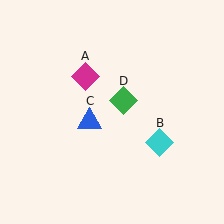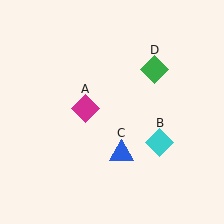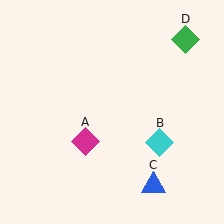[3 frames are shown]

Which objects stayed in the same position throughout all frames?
Cyan diamond (object B) remained stationary.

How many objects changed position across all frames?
3 objects changed position: magenta diamond (object A), blue triangle (object C), green diamond (object D).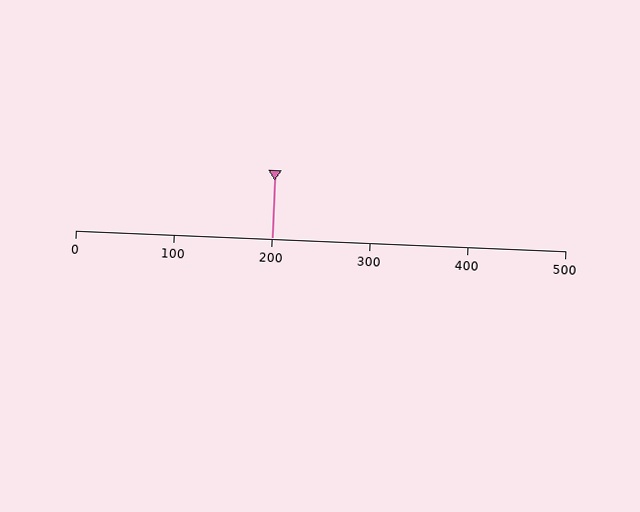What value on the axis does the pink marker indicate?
The marker indicates approximately 200.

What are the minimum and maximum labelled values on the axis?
The axis runs from 0 to 500.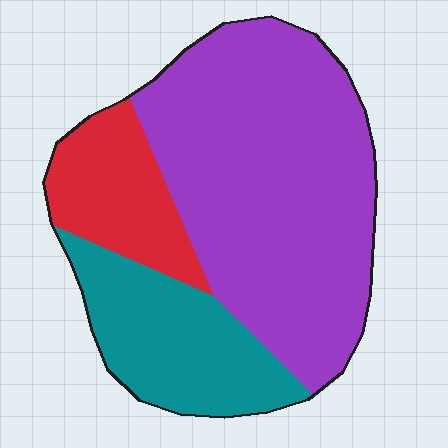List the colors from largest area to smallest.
From largest to smallest: purple, teal, red.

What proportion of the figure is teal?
Teal covers 23% of the figure.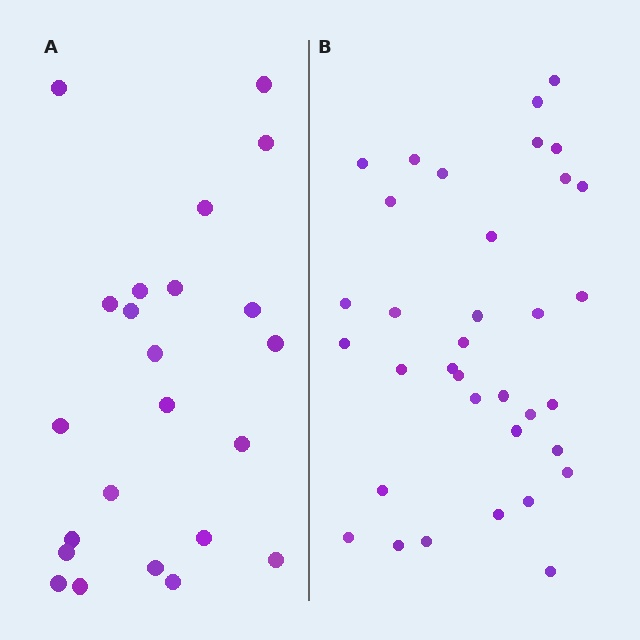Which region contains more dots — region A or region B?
Region B (the right region) has more dots.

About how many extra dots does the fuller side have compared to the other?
Region B has roughly 12 or so more dots than region A.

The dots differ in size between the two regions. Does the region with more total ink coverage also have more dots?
No. Region A has more total ink coverage because its dots are larger, but region B actually contains more individual dots. Total area can be misleading — the number of items is what matters here.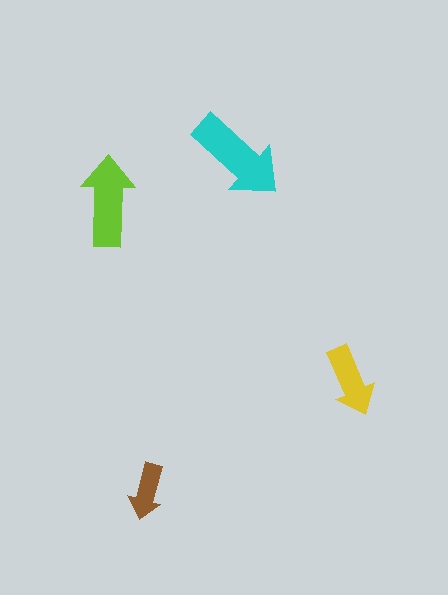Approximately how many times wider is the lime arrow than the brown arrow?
About 1.5 times wider.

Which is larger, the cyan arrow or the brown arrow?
The cyan one.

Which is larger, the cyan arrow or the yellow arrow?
The cyan one.